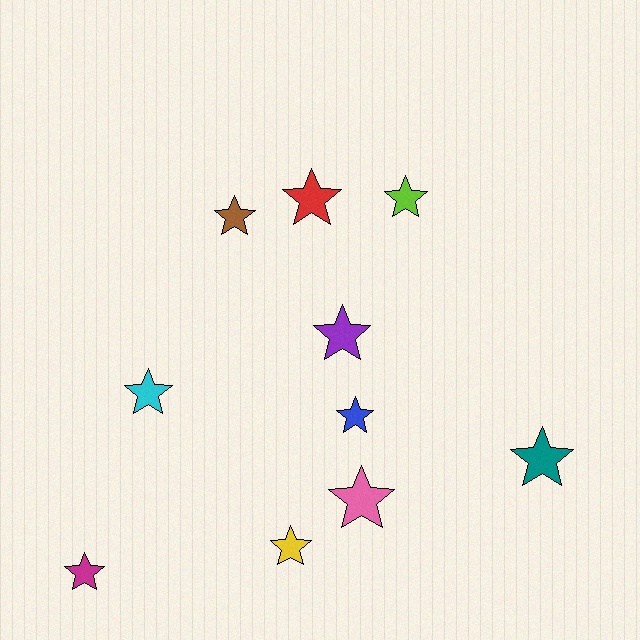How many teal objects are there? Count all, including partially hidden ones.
There is 1 teal object.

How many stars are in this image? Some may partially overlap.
There are 10 stars.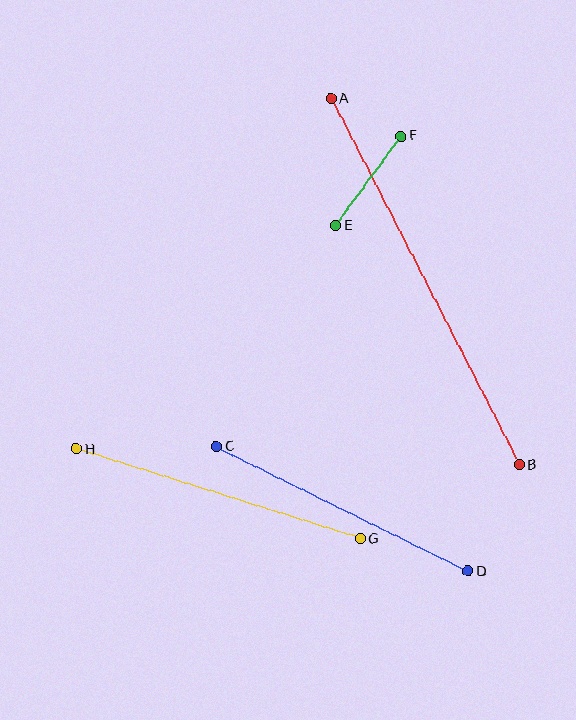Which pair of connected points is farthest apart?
Points A and B are farthest apart.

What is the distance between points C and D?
The distance is approximately 281 pixels.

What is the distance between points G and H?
The distance is approximately 297 pixels.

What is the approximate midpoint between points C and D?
The midpoint is at approximately (342, 509) pixels.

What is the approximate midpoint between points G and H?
The midpoint is at approximately (218, 494) pixels.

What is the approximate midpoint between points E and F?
The midpoint is at approximately (369, 181) pixels.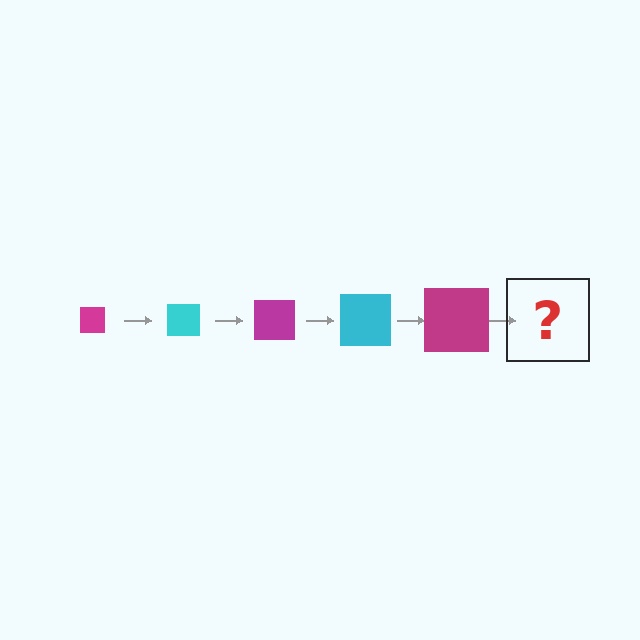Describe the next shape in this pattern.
It should be a cyan square, larger than the previous one.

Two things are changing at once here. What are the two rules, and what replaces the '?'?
The two rules are that the square grows larger each step and the color cycles through magenta and cyan. The '?' should be a cyan square, larger than the previous one.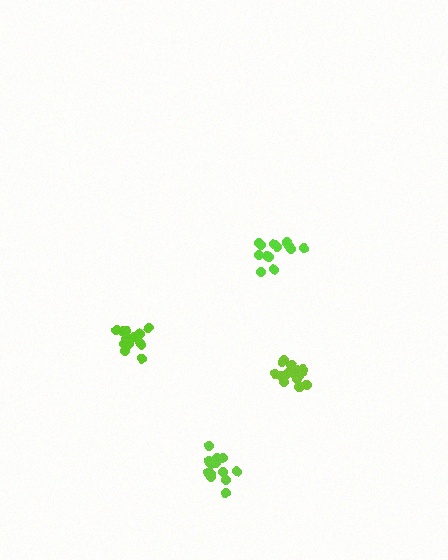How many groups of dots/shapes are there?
There are 4 groups.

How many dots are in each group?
Group 1: 13 dots, Group 2: 14 dots, Group 3: 19 dots, Group 4: 14 dots (60 total).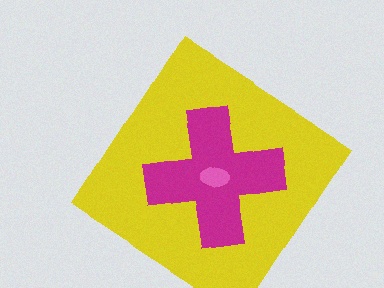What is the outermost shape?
The yellow diamond.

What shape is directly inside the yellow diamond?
The magenta cross.